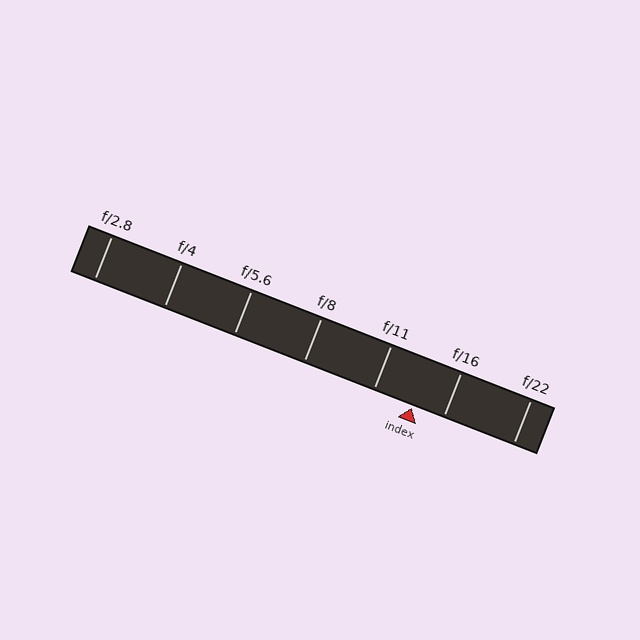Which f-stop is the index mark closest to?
The index mark is closest to f/16.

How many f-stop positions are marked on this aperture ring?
There are 7 f-stop positions marked.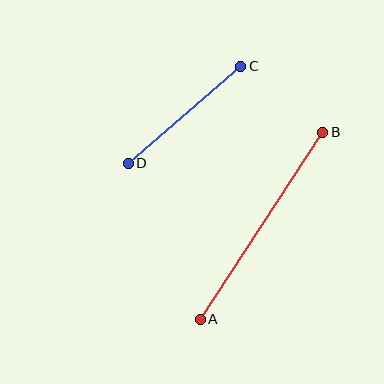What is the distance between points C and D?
The distance is approximately 149 pixels.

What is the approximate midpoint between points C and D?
The midpoint is at approximately (184, 115) pixels.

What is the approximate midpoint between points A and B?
The midpoint is at approximately (261, 226) pixels.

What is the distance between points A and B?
The distance is approximately 224 pixels.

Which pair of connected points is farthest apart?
Points A and B are farthest apart.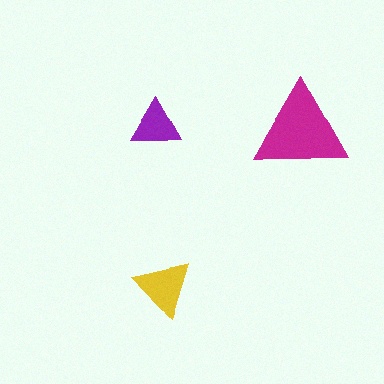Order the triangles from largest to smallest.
the magenta one, the yellow one, the purple one.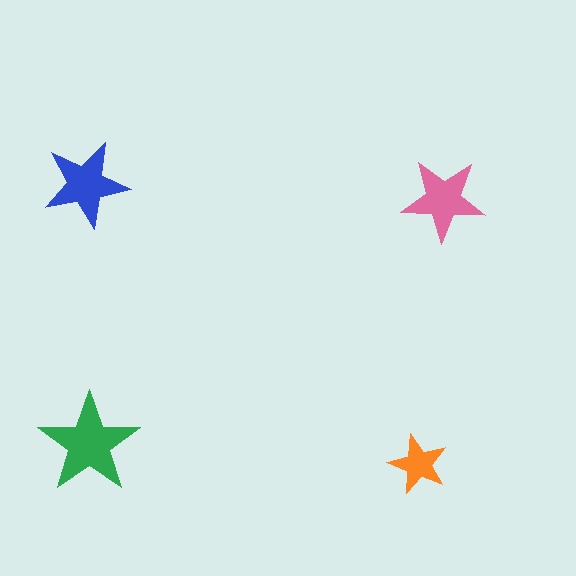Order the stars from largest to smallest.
the green one, the blue one, the pink one, the orange one.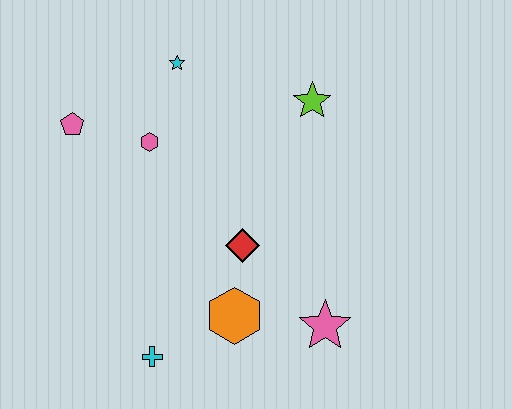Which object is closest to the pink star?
The orange hexagon is closest to the pink star.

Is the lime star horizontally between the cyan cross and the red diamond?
No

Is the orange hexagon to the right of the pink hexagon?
Yes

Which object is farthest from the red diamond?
The pink pentagon is farthest from the red diamond.